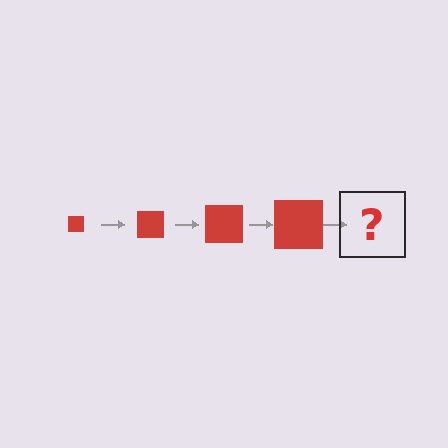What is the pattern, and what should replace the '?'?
The pattern is that the square gets progressively larger each step. The '?' should be a red square, larger than the previous one.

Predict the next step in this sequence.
The next step is a red square, larger than the previous one.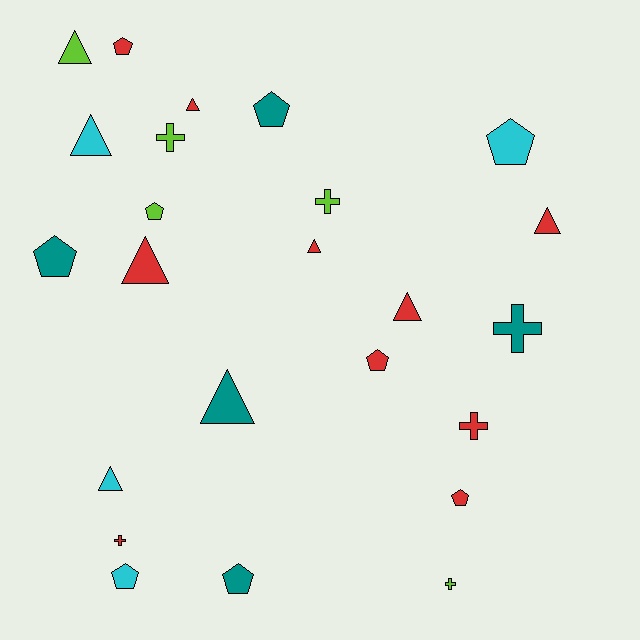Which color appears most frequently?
Red, with 10 objects.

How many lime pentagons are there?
There is 1 lime pentagon.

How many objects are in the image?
There are 24 objects.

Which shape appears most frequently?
Pentagon, with 9 objects.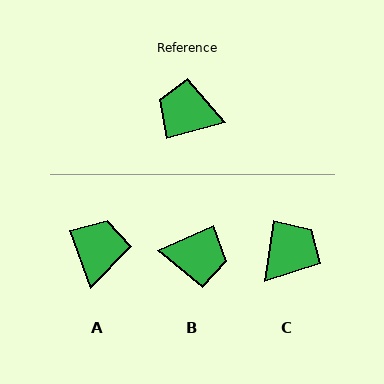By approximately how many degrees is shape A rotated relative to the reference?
Approximately 86 degrees clockwise.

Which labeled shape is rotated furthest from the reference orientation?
B, about 171 degrees away.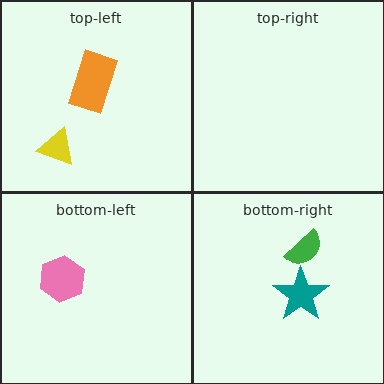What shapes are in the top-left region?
The orange rectangle, the yellow triangle.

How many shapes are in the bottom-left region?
1.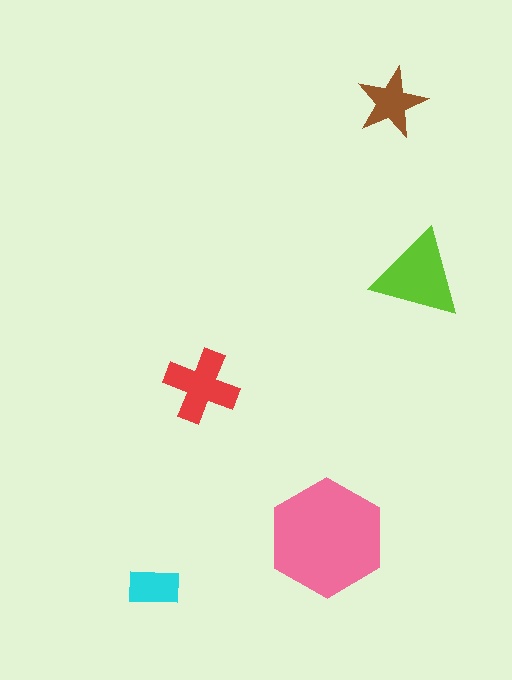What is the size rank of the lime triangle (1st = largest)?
2nd.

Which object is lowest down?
The cyan rectangle is bottommost.